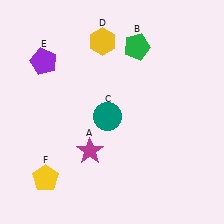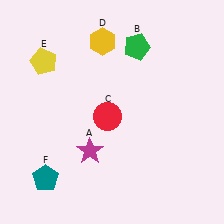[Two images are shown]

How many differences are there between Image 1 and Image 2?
There are 3 differences between the two images.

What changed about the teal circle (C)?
In Image 1, C is teal. In Image 2, it changed to red.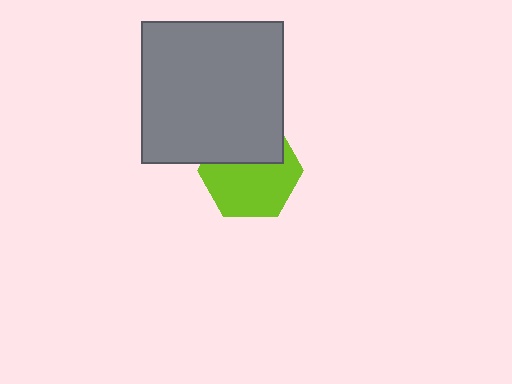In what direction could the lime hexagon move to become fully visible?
The lime hexagon could move down. That would shift it out from behind the gray square entirely.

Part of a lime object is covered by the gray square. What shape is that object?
It is a hexagon.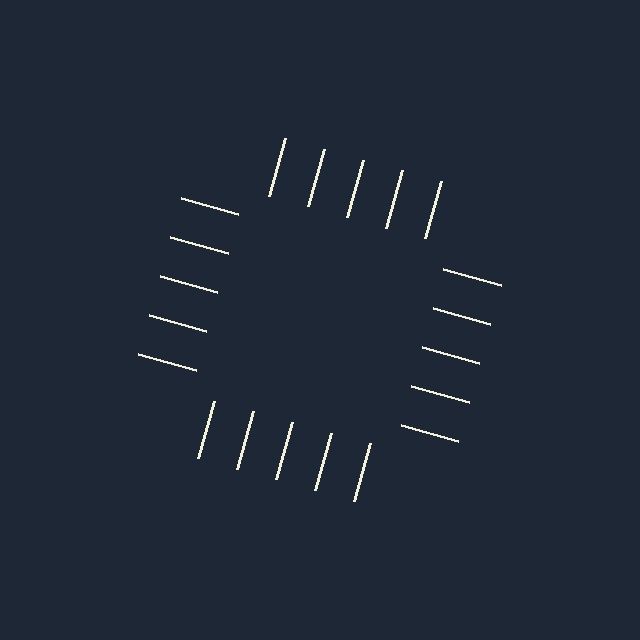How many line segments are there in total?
20 — 5 along each of the 4 edges.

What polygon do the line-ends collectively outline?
An illusory square — the line segments terminate on its edges but no continuous stroke is drawn.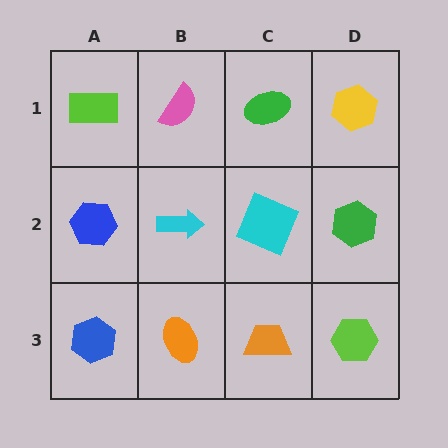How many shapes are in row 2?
4 shapes.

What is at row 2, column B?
A cyan arrow.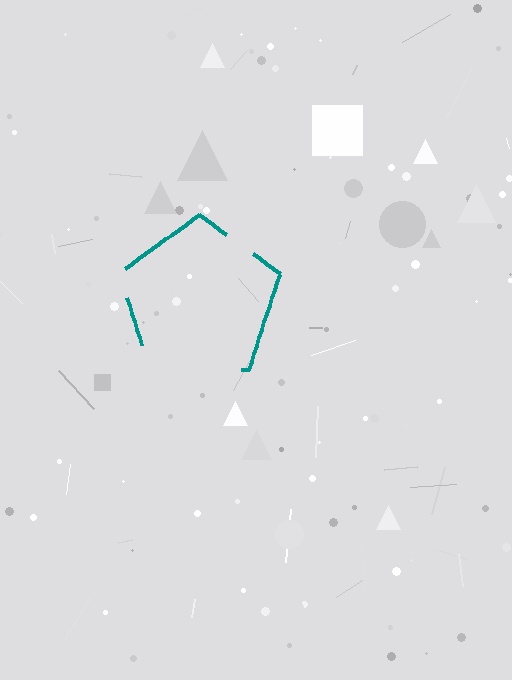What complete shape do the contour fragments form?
The contour fragments form a pentagon.